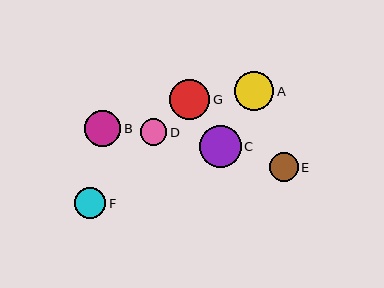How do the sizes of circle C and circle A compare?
Circle C and circle A are approximately the same size.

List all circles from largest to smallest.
From largest to smallest: C, G, A, B, F, E, D.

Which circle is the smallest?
Circle D is the smallest with a size of approximately 26 pixels.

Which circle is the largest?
Circle C is the largest with a size of approximately 42 pixels.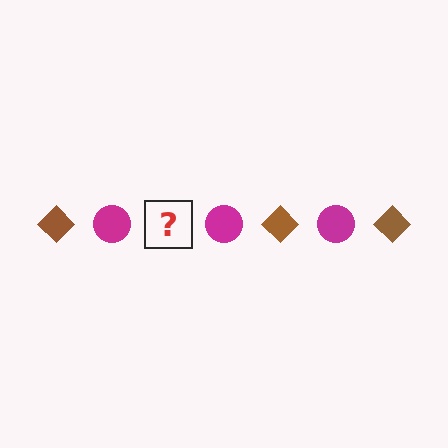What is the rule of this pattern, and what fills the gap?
The rule is that the pattern alternates between brown diamond and magenta circle. The gap should be filled with a brown diamond.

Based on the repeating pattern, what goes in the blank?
The blank should be a brown diamond.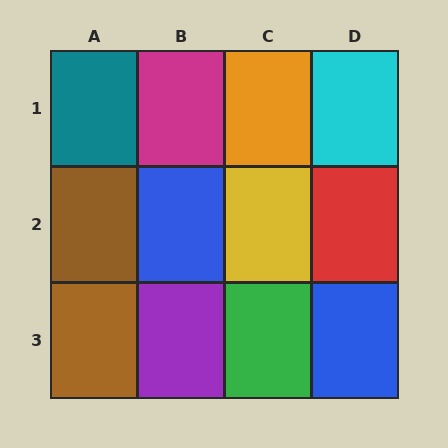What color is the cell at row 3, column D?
Blue.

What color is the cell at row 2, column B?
Blue.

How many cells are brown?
2 cells are brown.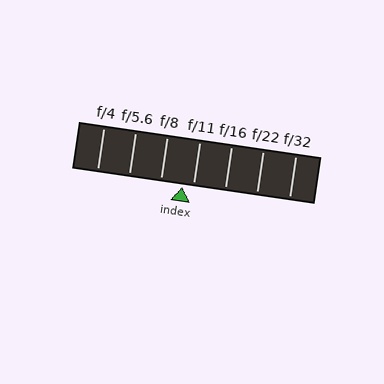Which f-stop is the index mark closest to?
The index mark is closest to f/11.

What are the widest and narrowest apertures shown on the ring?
The widest aperture shown is f/4 and the narrowest is f/32.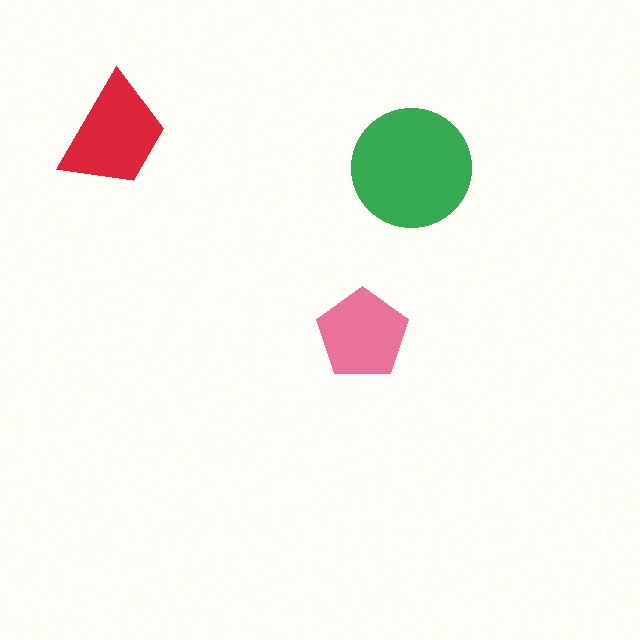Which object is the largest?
The green circle.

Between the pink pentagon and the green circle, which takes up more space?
The green circle.